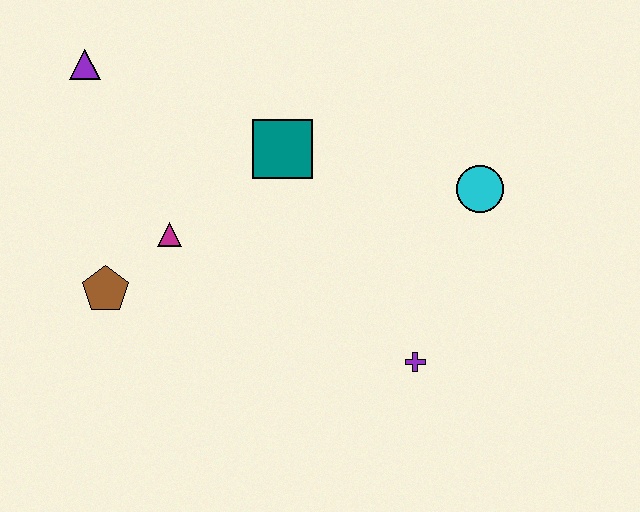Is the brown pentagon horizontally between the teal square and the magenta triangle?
No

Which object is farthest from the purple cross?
The purple triangle is farthest from the purple cross.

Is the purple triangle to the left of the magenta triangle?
Yes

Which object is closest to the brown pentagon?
The magenta triangle is closest to the brown pentagon.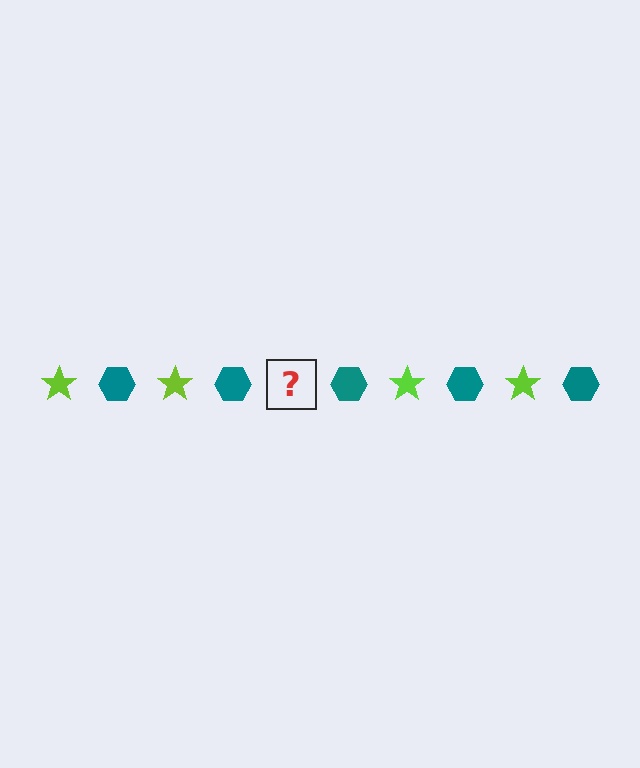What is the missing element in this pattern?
The missing element is a lime star.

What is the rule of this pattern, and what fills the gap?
The rule is that the pattern alternates between lime star and teal hexagon. The gap should be filled with a lime star.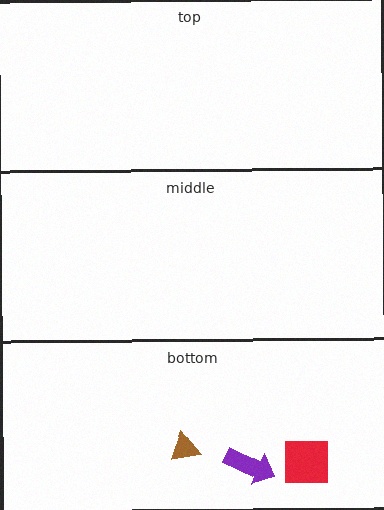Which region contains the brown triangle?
The bottom region.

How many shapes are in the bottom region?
3.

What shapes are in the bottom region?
The purple arrow, the brown triangle, the red square.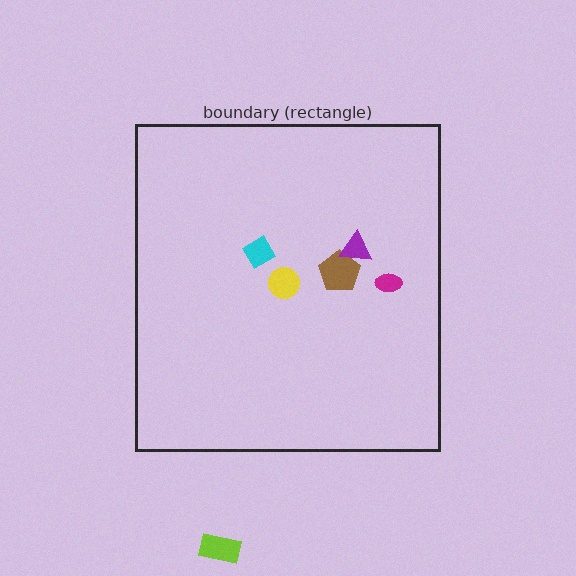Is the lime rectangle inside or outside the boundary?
Outside.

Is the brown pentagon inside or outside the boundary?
Inside.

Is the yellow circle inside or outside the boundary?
Inside.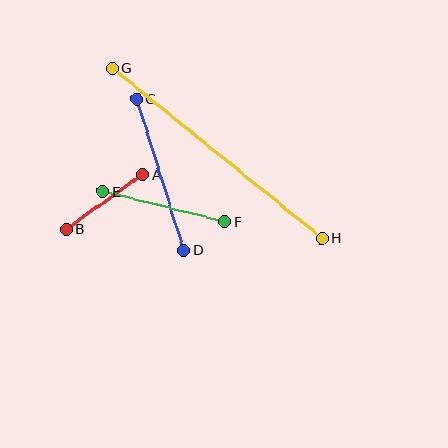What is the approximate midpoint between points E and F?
The midpoint is at approximately (164, 206) pixels.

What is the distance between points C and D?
The distance is approximately 159 pixels.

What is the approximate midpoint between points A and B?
The midpoint is at approximately (105, 202) pixels.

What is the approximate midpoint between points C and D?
The midpoint is at approximately (160, 175) pixels.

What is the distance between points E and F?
The distance is approximately 126 pixels.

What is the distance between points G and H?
The distance is approximately 269 pixels.